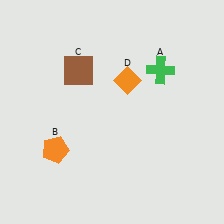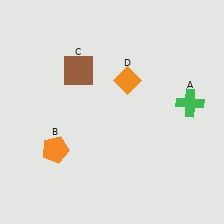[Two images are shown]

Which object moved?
The green cross (A) moved down.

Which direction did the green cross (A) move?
The green cross (A) moved down.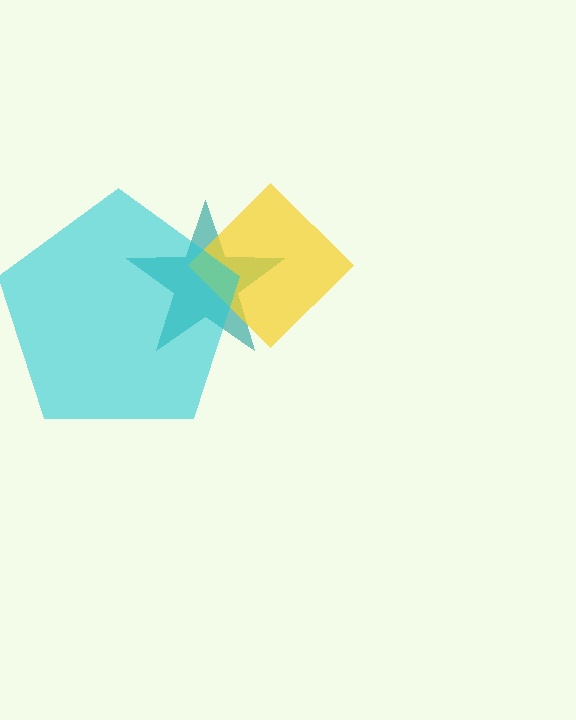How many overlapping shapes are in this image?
There are 3 overlapping shapes in the image.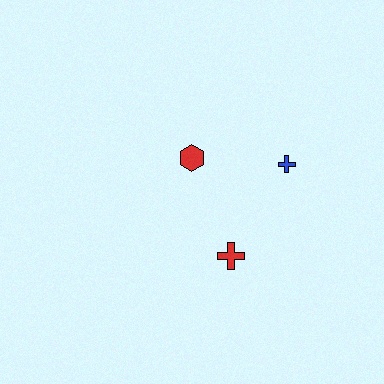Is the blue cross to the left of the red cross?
No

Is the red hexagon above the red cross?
Yes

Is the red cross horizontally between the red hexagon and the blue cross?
Yes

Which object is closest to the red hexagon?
The blue cross is closest to the red hexagon.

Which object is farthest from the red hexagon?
The red cross is farthest from the red hexagon.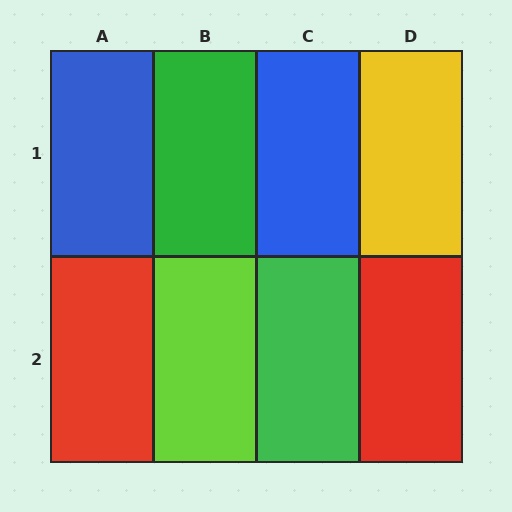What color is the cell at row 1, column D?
Yellow.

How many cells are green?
2 cells are green.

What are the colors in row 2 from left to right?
Red, lime, green, red.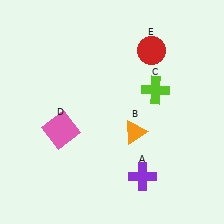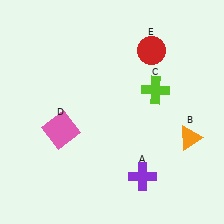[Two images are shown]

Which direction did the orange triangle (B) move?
The orange triangle (B) moved right.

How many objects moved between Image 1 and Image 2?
1 object moved between the two images.